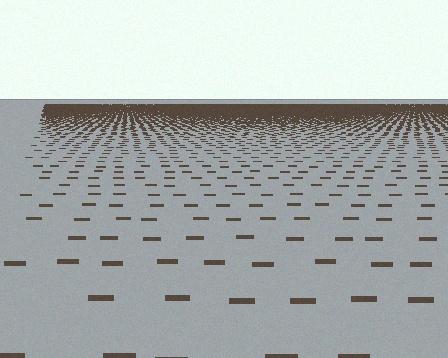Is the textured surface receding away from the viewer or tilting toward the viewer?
The surface is receding away from the viewer. Texture elements get smaller and denser toward the top.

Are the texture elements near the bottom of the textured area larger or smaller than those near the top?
Larger. Near the bottom, elements are closer to the viewer and appear at a bigger on-screen size.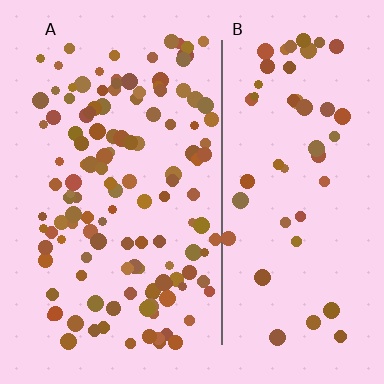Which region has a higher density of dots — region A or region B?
A (the left).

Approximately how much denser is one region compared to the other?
Approximately 2.6× — region A over region B.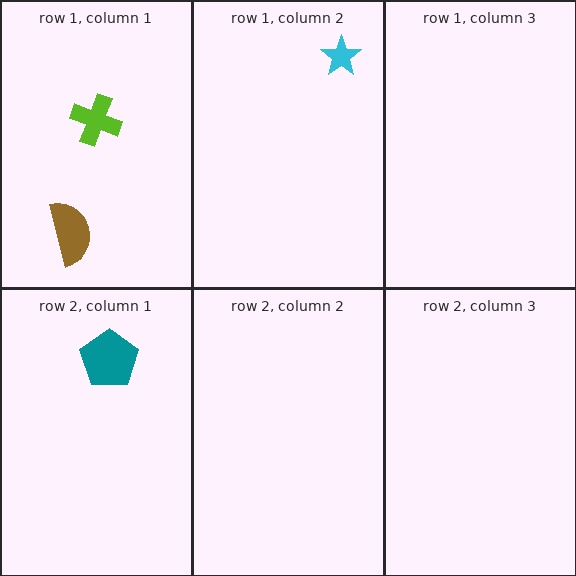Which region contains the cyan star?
The row 1, column 2 region.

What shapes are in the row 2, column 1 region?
The teal pentagon.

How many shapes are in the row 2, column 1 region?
1.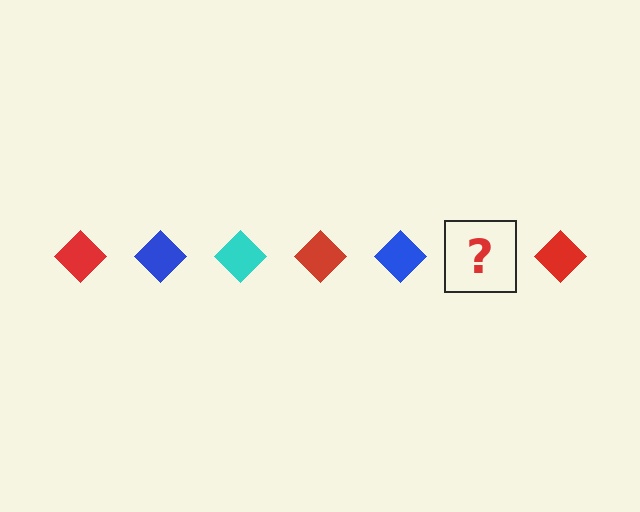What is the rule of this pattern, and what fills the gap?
The rule is that the pattern cycles through red, blue, cyan diamonds. The gap should be filled with a cyan diamond.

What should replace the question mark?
The question mark should be replaced with a cyan diamond.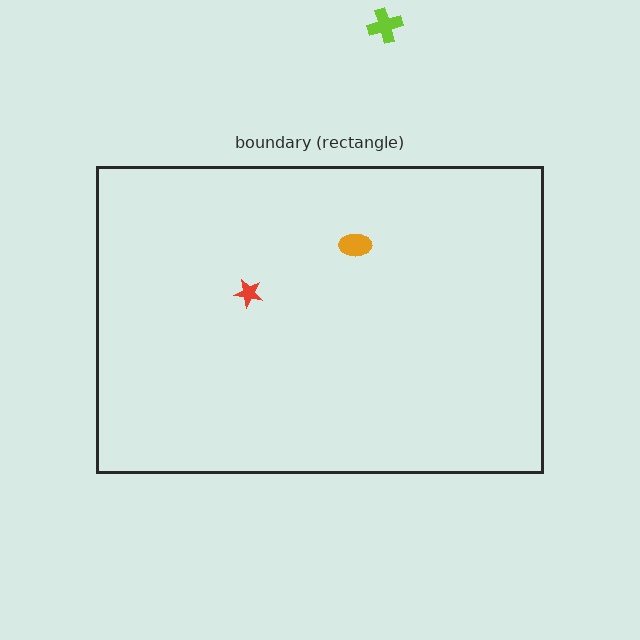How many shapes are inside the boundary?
2 inside, 1 outside.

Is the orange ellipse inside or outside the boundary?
Inside.